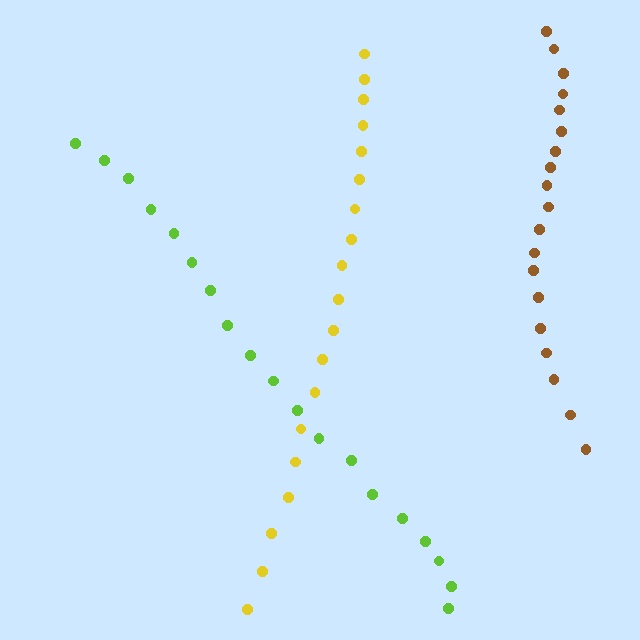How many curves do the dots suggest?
There are 3 distinct paths.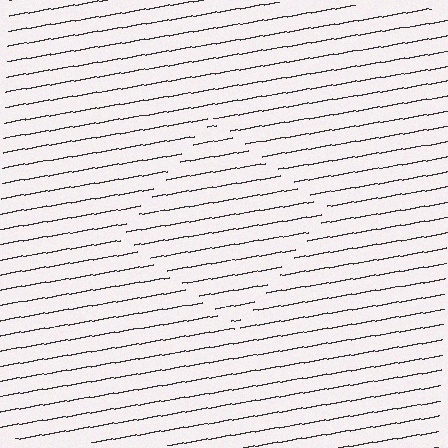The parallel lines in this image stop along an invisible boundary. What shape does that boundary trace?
An illusory square. The interior of the shape contains the same grating, shifted by half a period — the contour is defined by the phase discontinuity where line-ends from the inner and outer gratings abut.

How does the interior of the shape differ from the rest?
The interior of the shape contains the same grating, shifted by half a period — the contour is defined by the phase discontinuity where line-ends from the inner and outer gratings abut.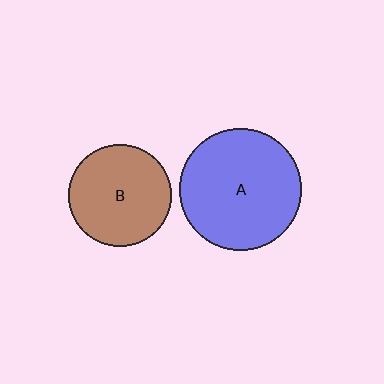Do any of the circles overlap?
No, none of the circles overlap.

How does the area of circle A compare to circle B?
Approximately 1.4 times.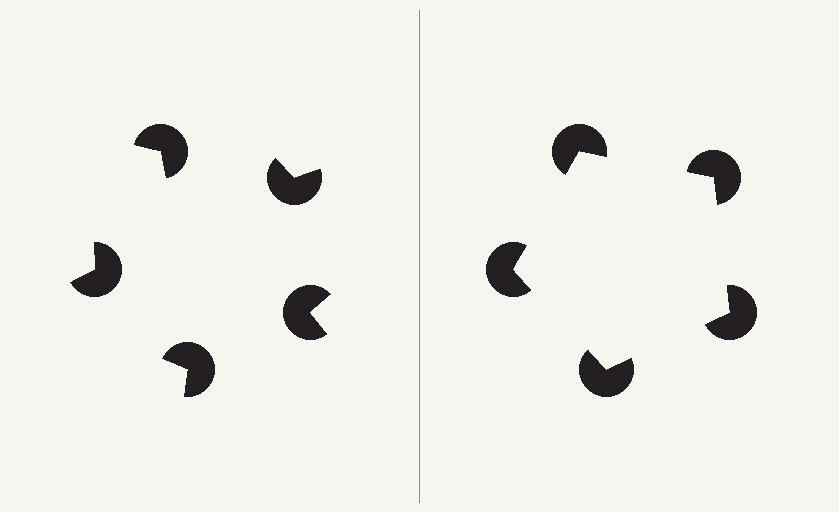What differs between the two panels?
The pac-man discs are positioned identically on both sides; only the wedge orientations differ. On the right they align to a pentagon; on the left they are misaligned.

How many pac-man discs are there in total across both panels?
10 — 5 on each side.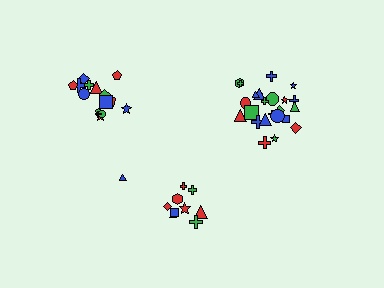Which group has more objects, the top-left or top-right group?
The top-right group.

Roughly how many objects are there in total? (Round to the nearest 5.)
Roughly 50 objects in total.